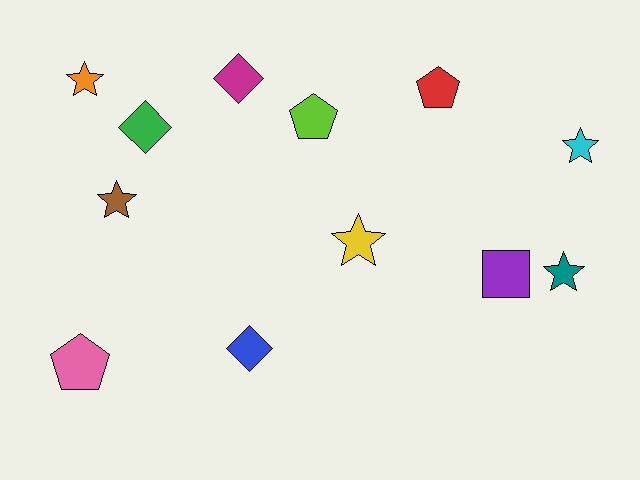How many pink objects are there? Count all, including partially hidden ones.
There is 1 pink object.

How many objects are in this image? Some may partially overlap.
There are 12 objects.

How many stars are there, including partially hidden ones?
There are 5 stars.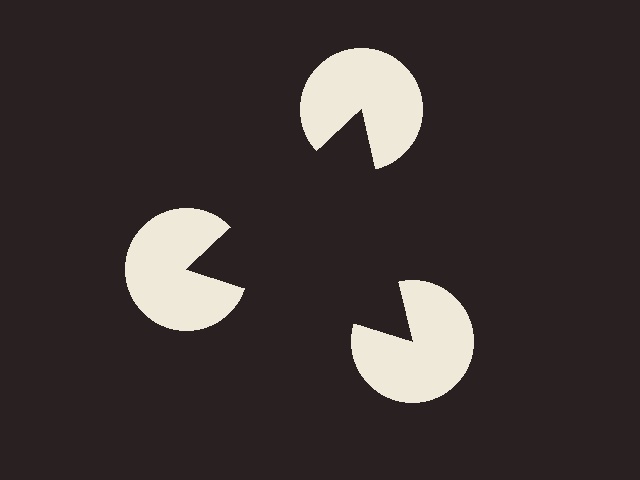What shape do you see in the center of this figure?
An illusory triangle — its edges are inferred from the aligned wedge cuts in the pac-man discs, not physically drawn.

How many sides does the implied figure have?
3 sides.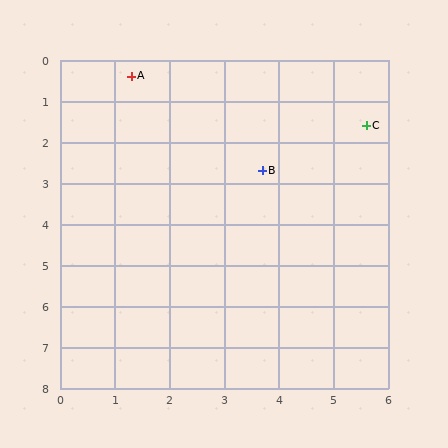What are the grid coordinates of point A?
Point A is at approximately (1.3, 0.4).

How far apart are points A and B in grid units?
Points A and B are about 3.3 grid units apart.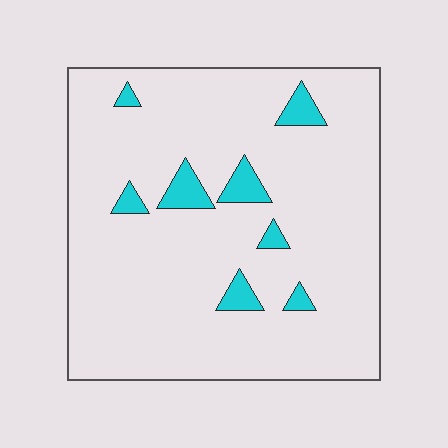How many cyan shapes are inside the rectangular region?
8.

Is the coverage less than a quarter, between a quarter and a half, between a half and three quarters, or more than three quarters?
Less than a quarter.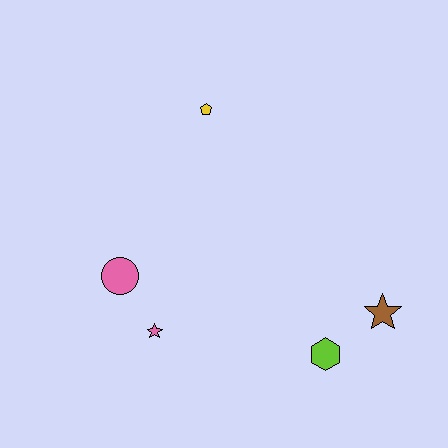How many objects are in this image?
There are 5 objects.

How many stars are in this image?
There are 2 stars.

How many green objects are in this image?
There are no green objects.